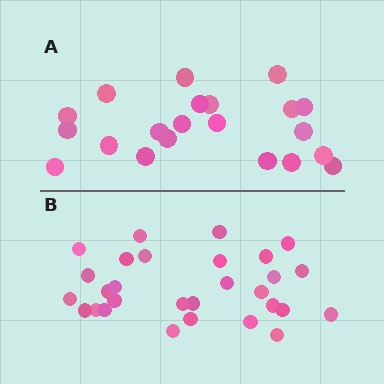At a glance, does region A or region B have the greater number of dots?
Region B (the bottom region) has more dots.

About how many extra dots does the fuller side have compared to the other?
Region B has roughly 8 or so more dots than region A.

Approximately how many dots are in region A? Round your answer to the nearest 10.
About 20 dots. (The exact count is 21, which rounds to 20.)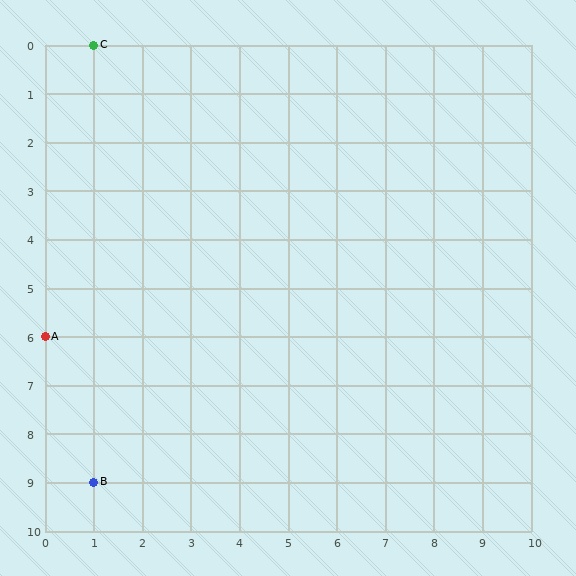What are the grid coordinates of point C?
Point C is at grid coordinates (1, 0).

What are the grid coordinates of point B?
Point B is at grid coordinates (1, 9).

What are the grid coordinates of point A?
Point A is at grid coordinates (0, 6).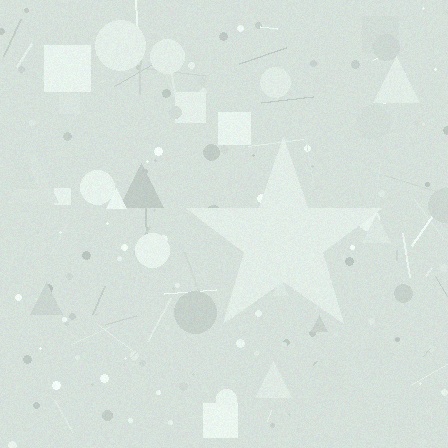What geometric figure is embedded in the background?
A star is embedded in the background.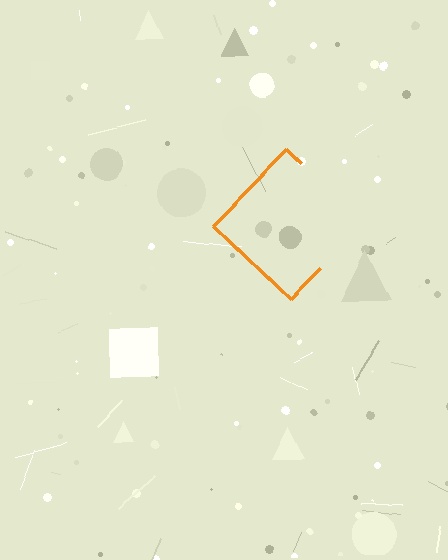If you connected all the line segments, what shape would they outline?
They would outline a diamond.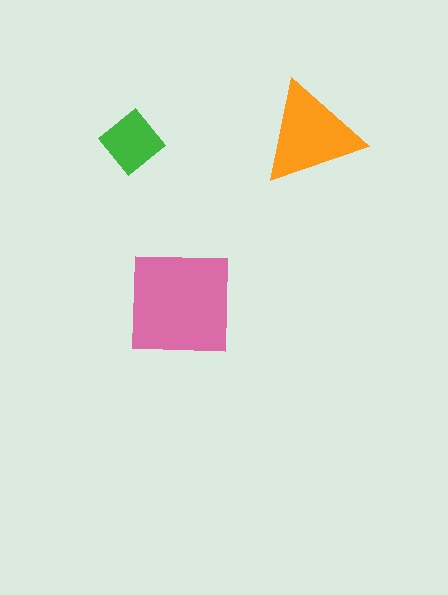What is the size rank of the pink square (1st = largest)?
1st.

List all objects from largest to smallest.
The pink square, the orange triangle, the green diamond.